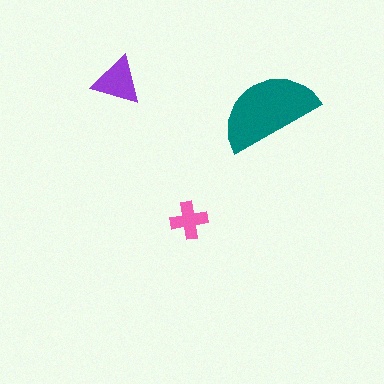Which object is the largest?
The teal semicircle.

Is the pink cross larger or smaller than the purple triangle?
Smaller.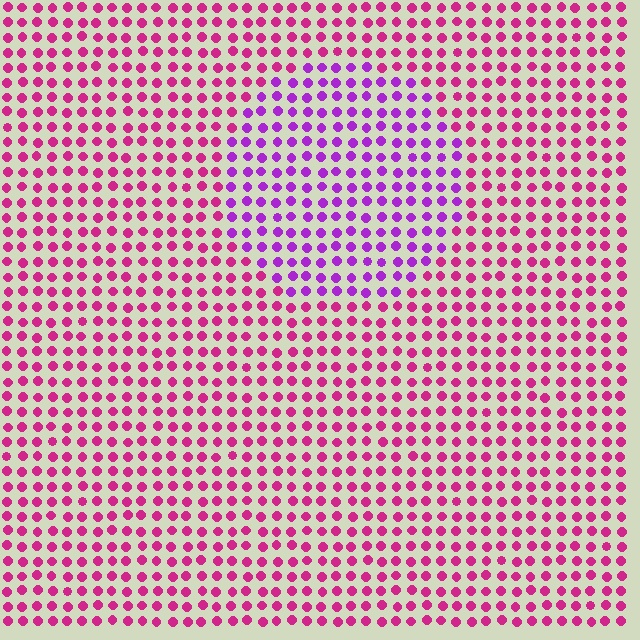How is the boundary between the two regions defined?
The boundary is defined purely by a slight shift in hue (about 38 degrees). Spacing, size, and orientation are identical on both sides.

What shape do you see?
I see a circle.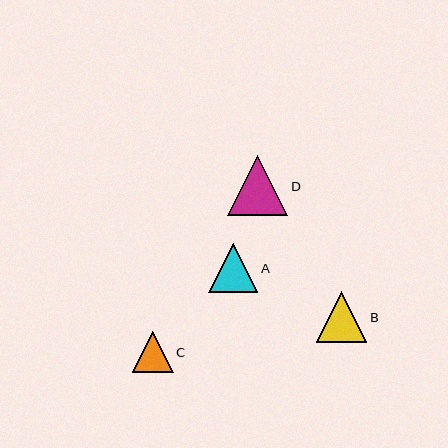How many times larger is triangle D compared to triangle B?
Triangle D is approximately 1.2 times the size of triangle B.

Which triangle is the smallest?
Triangle C is the smallest with a size of approximately 41 pixels.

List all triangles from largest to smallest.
From largest to smallest: D, B, A, C.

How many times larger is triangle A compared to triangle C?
Triangle A is approximately 1.2 times the size of triangle C.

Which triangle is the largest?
Triangle D is the largest with a size of approximately 60 pixels.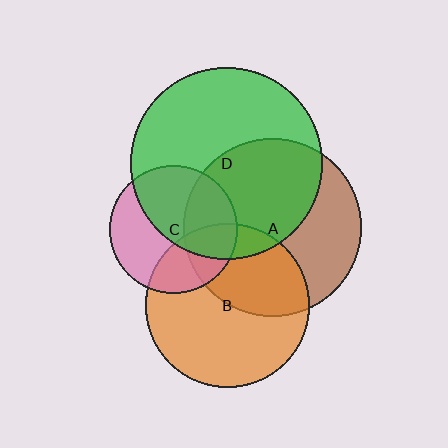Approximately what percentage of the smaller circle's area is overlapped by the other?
Approximately 30%.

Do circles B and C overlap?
Yes.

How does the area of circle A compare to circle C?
Approximately 1.9 times.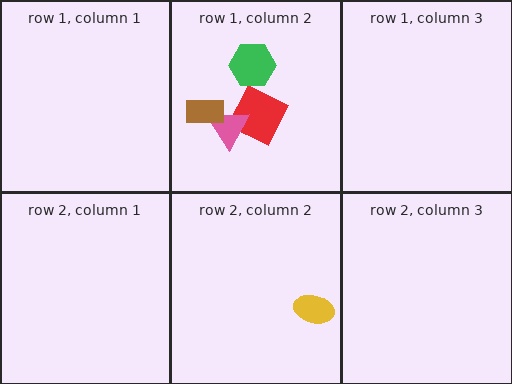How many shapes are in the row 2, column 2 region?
1.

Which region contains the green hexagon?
The row 1, column 2 region.